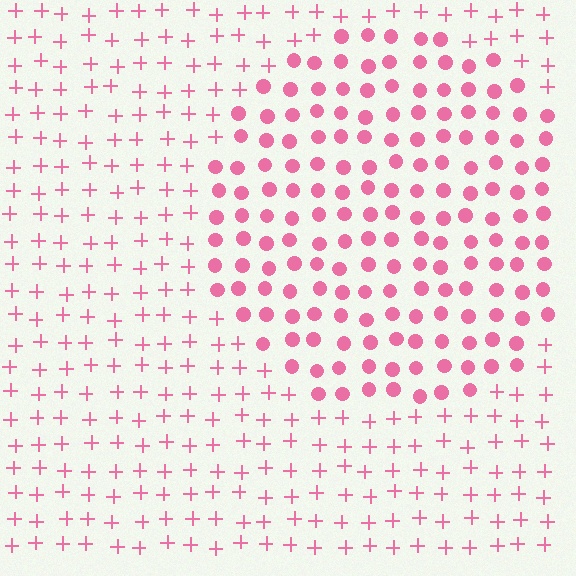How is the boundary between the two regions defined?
The boundary is defined by a change in element shape: circles inside vs. plus signs outside. All elements share the same color and spacing.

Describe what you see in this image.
The image is filled with small pink elements arranged in a uniform grid. A circle-shaped region contains circles, while the surrounding area contains plus signs. The boundary is defined purely by the change in element shape.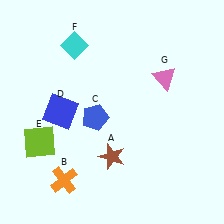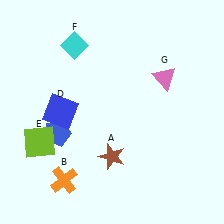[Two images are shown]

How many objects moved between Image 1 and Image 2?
1 object moved between the two images.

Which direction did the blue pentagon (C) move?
The blue pentagon (C) moved left.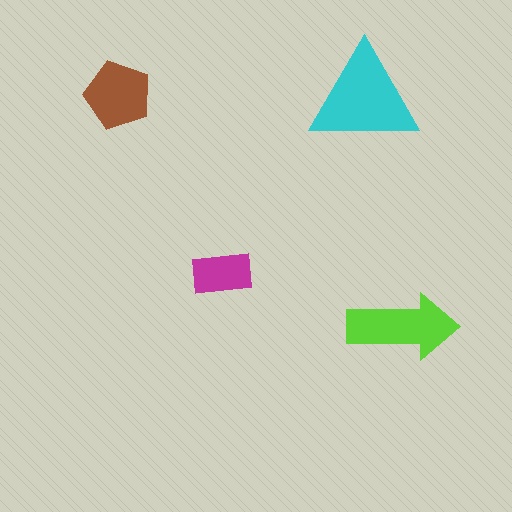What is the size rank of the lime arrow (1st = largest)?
2nd.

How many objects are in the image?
There are 4 objects in the image.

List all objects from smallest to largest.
The magenta rectangle, the brown pentagon, the lime arrow, the cyan triangle.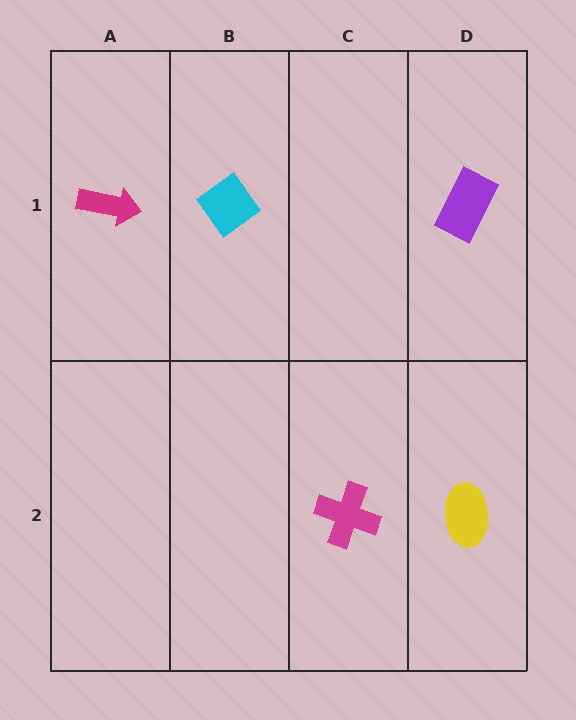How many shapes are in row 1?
3 shapes.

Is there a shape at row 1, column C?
No, that cell is empty.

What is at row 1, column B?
A cyan diamond.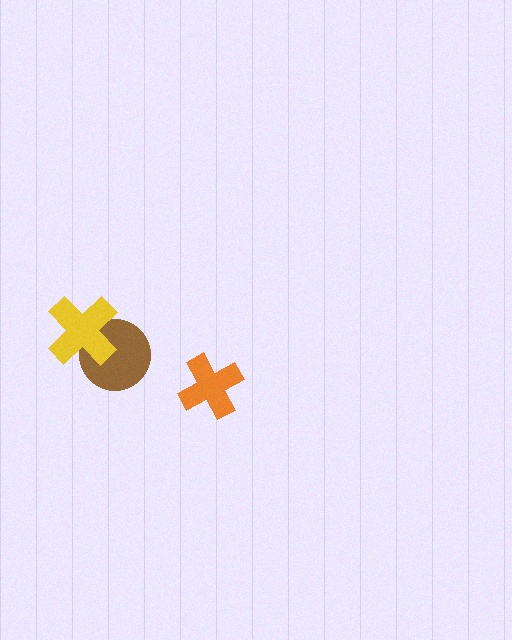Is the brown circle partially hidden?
Yes, it is partially covered by another shape.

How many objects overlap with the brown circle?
1 object overlaps with the brown circle.